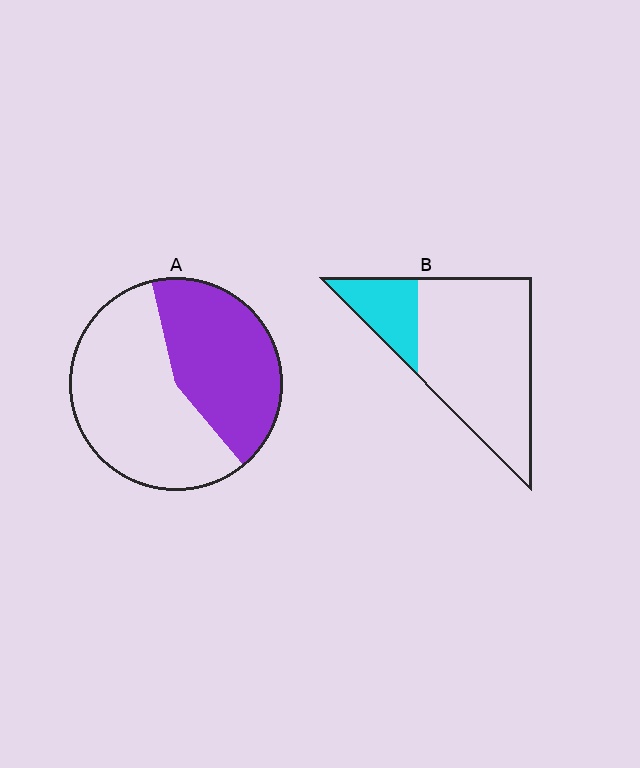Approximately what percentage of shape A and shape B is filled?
A is approximately 45% and B is approximately 20%.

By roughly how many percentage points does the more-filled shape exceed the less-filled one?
By roughly 20 percentage points (A over B).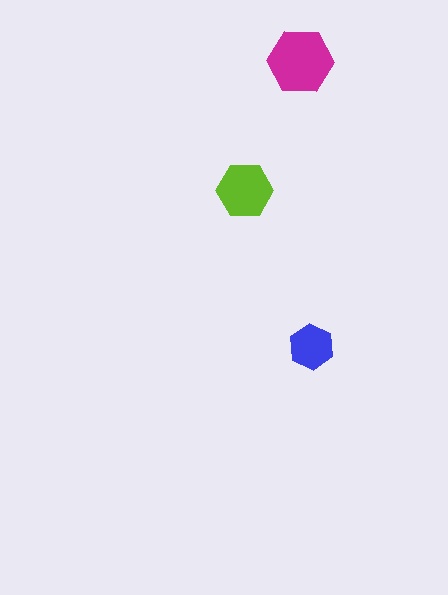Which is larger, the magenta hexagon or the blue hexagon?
The magenta one.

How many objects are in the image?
There are 3 objects in the image.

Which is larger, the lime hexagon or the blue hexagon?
The lime one.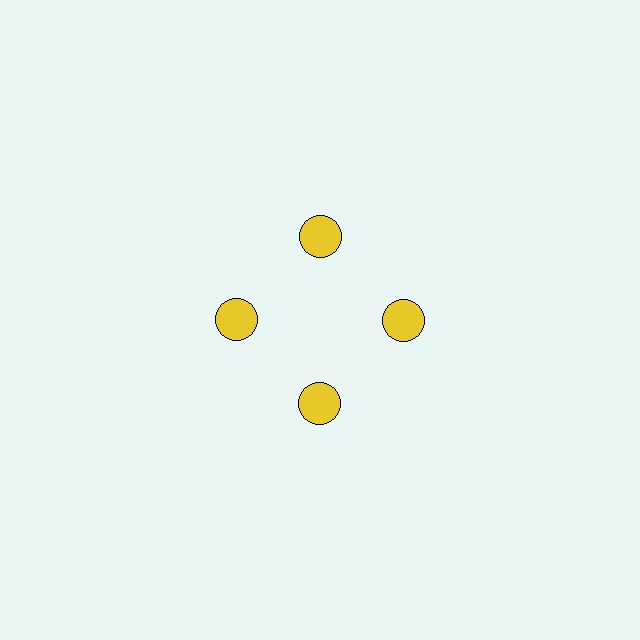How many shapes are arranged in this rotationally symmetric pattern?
There are 4 shapes, arranged in 4 groups of 1.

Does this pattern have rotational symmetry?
Yes, this pattern has 4-fold rotational symmetry. It looks the same after rotating 90 degrees around the center.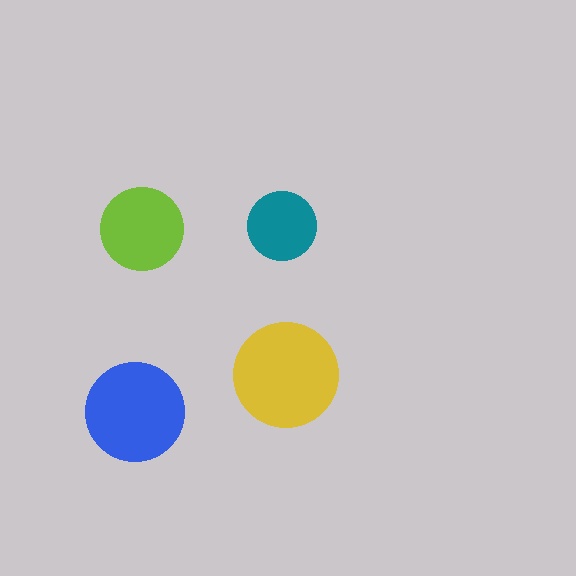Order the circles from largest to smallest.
the yellow one, the blue one, the lime one, the teal one.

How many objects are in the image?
There are 4 objects in the image.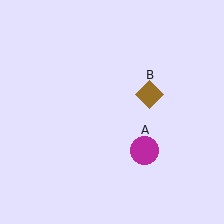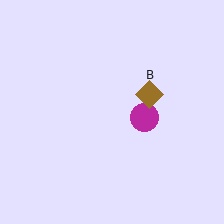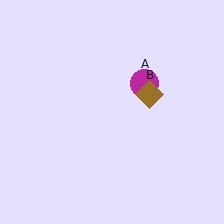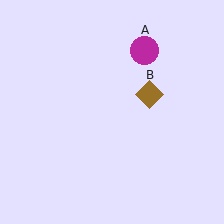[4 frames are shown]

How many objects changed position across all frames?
1 object changed position: magenta circle (object A).